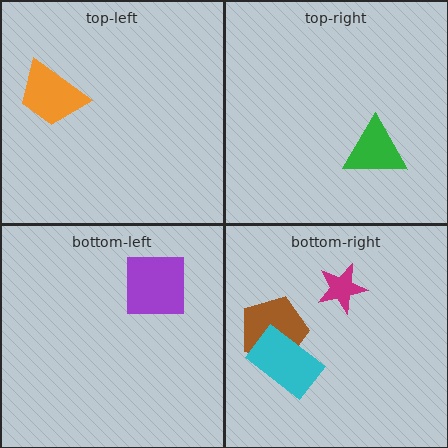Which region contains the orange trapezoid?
The top-left region.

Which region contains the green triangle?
The top-right region.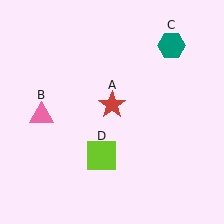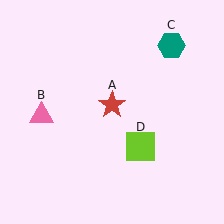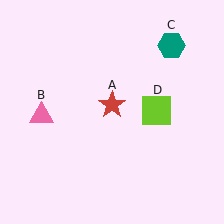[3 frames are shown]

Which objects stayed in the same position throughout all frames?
Red star (object A) and pink triangle (object B) and teal hexagon (object C) remained stationary.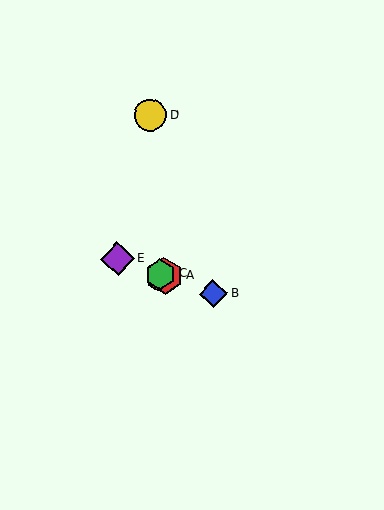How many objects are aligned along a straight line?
4 objects (A, B, C, E) are aligned along a straight line.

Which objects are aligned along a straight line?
Objects A, B, C, E are aligned along a straight line.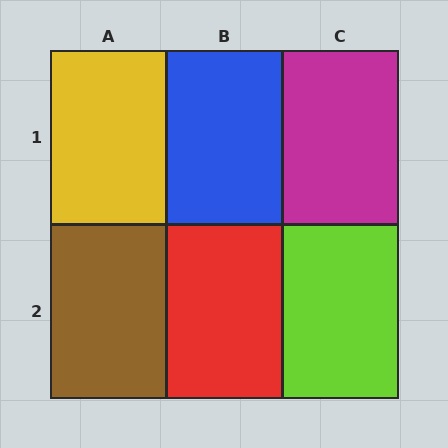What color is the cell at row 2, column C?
Lime.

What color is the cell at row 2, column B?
Red.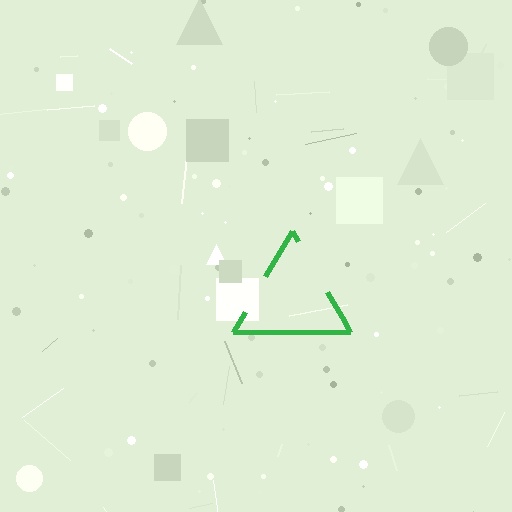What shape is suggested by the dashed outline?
The dashed outline suggests a triangle.